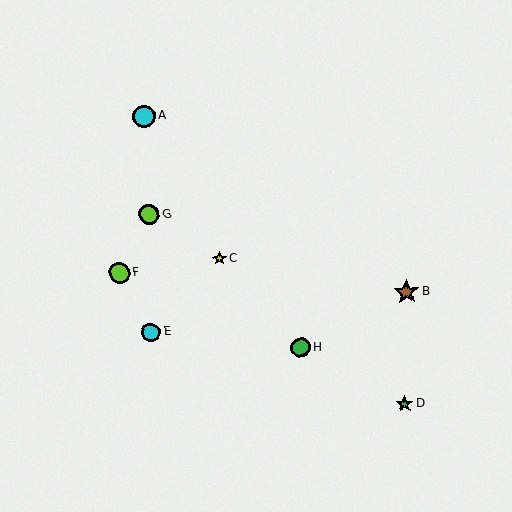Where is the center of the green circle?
The center of the green circle is at (301, 347).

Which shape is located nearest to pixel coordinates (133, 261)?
The lime circle (labeled F) at (120, 273) is nearest to that location.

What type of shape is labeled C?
Shape C is a yellow star.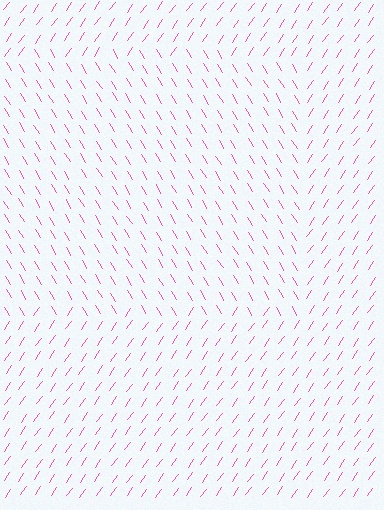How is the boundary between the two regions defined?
The boundary is defined purely by a change in line orientation (approximately 66 degrees difference). All lines are the same color and thickness.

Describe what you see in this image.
The image is filled with small pink line segments. A rectangle region in the image has lines oriented differently from the surrounding lines, creating a visible texture boundary.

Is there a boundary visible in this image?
Yes, there is a texture boundary formed by a change in line orientation.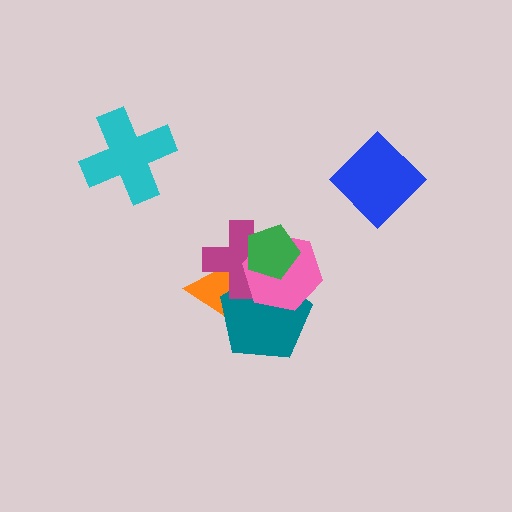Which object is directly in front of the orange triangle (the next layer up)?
The teal pentagon is directly in front of the orange triangle.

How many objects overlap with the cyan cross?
0 objects overlap with the cyan cross.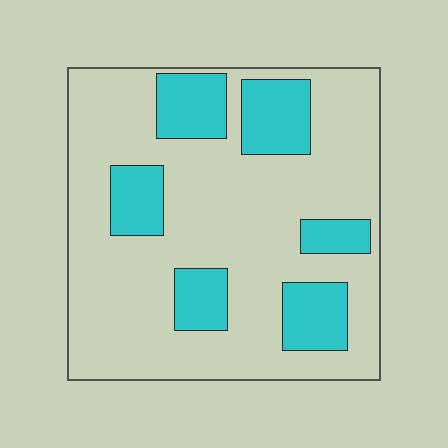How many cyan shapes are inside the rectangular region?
6.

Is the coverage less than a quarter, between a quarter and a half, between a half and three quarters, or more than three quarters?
Less than a quarter.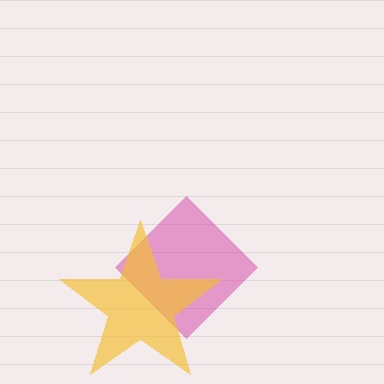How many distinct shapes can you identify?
There are 2 distinct shapes: a magenta diamond, a yellow star.